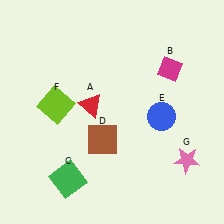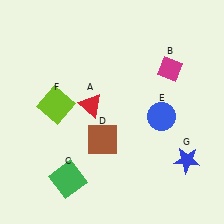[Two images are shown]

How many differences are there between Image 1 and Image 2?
There is 1 difference between the two images.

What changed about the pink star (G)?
In Image 1, G is pink. In Image 2, it changed to blue.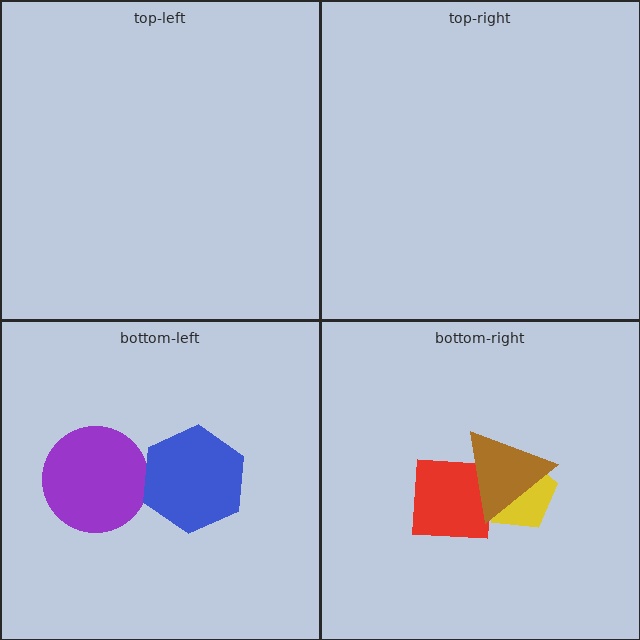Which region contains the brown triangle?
The bottom-right region.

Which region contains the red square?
The bottom-right region.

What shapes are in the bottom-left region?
The purple circle, the blue hexagon.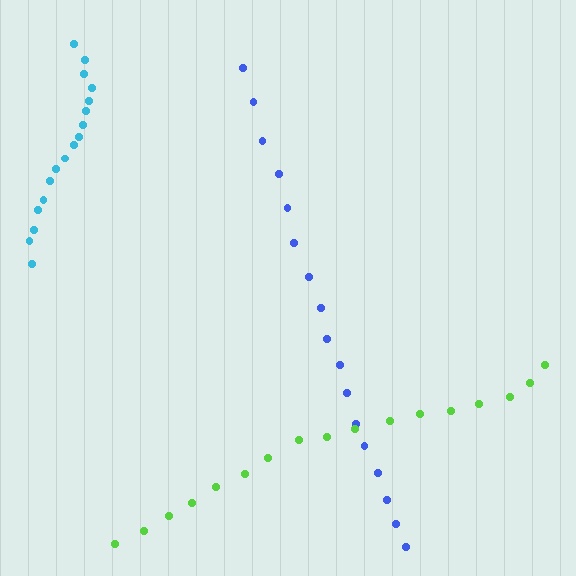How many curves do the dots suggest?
There are 3 distinct paths.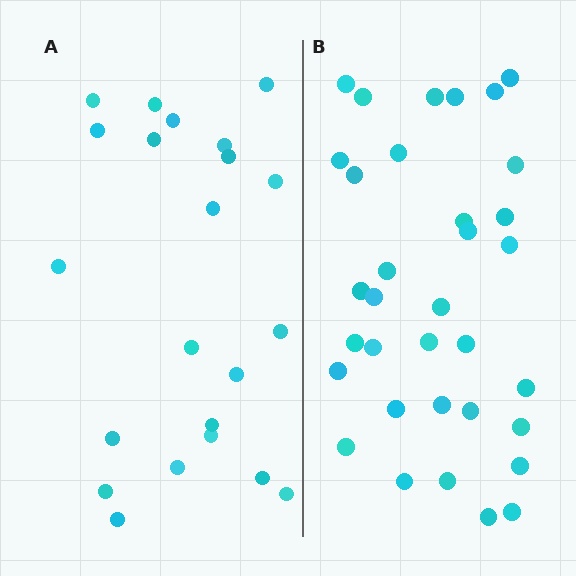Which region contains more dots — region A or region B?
Region B (the right region) has more dots.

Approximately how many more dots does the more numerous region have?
Region B has roughly 12 or so more dots than region A.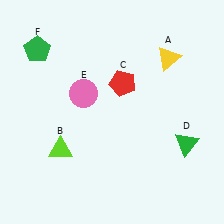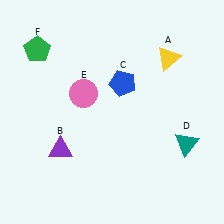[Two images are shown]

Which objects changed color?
B changed from lime to purple. C changed from red to blue. D changed from green to teal.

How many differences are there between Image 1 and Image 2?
There are 3 differences between the two images.